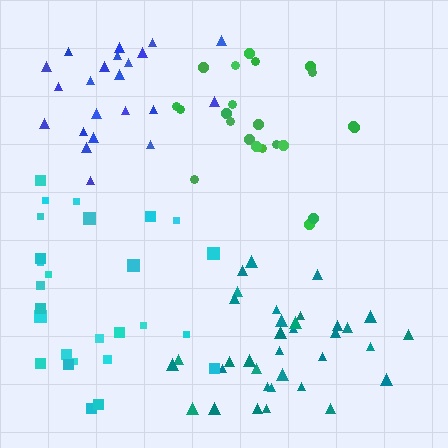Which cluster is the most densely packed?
Teal.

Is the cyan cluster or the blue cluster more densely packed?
Blue.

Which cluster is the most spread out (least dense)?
Green.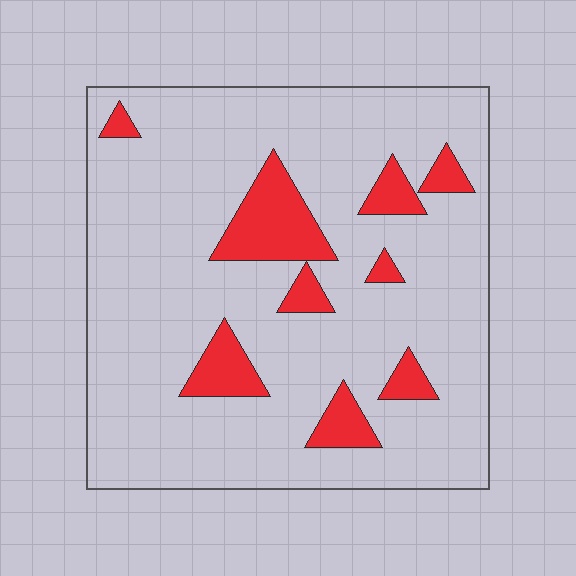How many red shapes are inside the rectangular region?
9.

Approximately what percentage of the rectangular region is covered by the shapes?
Approximately 15%.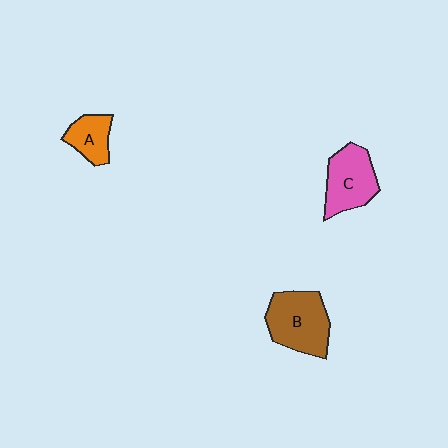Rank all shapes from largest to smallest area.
From largest to smallest: B (brown), C (pink), A (orange).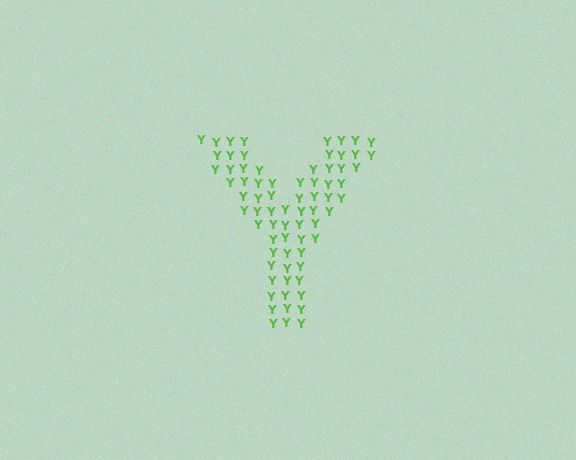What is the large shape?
The large shape is the letter Y.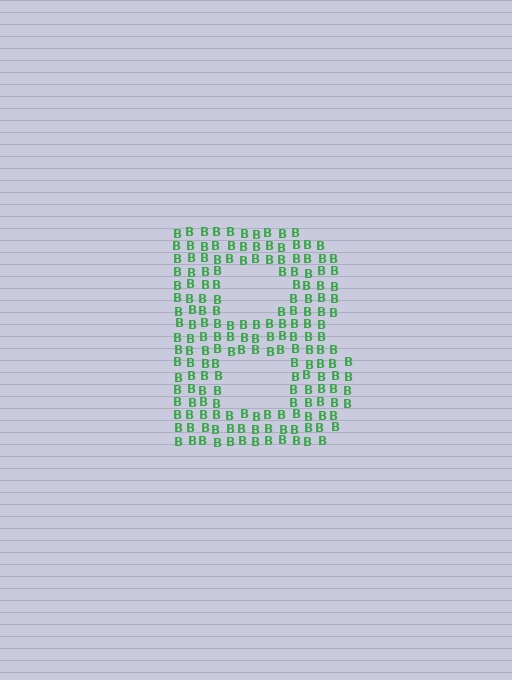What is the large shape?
The large shape is the letter B.